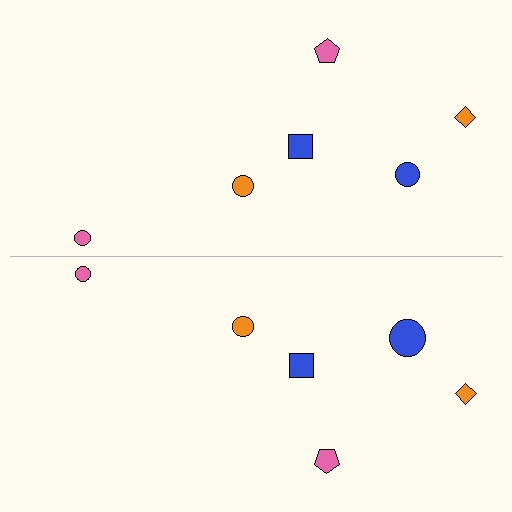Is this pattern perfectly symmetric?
No, the pattern is not perfectly symmetric. The blue circle on the bottom side has a different size than its mirror counterpart.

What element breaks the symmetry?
The blue circle on the bottom side has a different size than its mirror counterpart.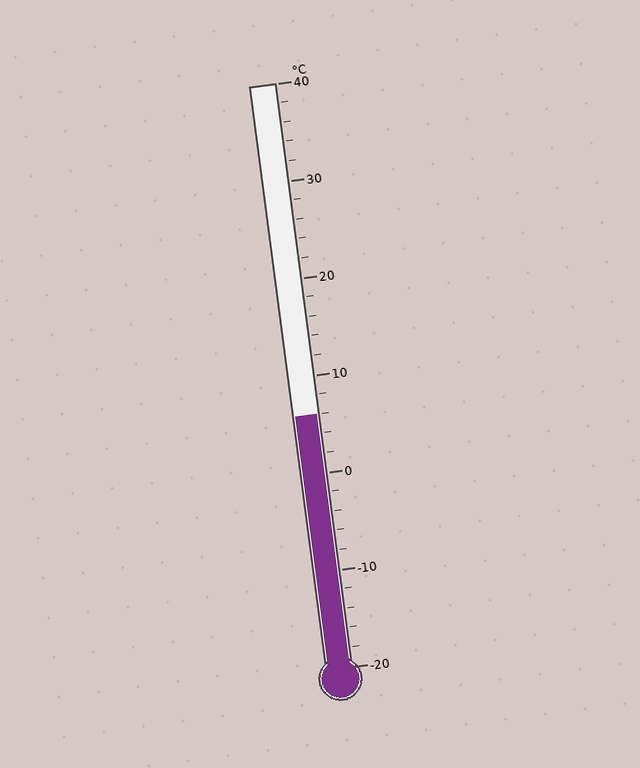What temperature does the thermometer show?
The thermometer shows approximately 6°C.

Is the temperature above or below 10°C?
The temperature is below 10°C.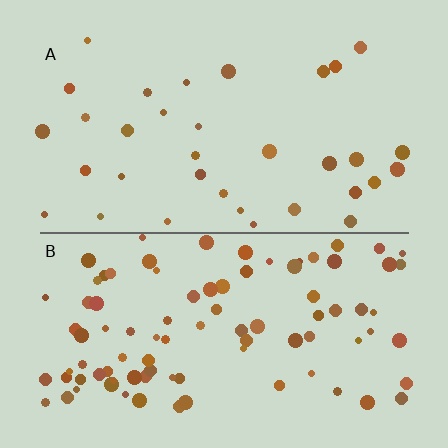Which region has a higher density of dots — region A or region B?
B (the bottom).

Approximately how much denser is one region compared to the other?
Approximately 2.6× — region B over region A.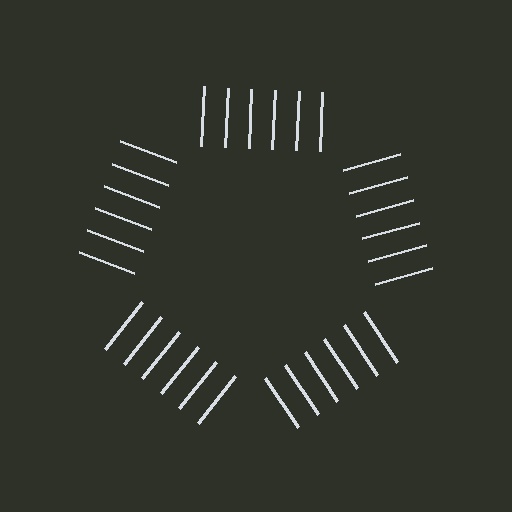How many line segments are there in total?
30 — 6 along each of the 5 edges.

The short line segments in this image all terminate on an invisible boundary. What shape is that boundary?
An illusory pentagon — the line segments terminate on its edges but no continuous stroke is drawn.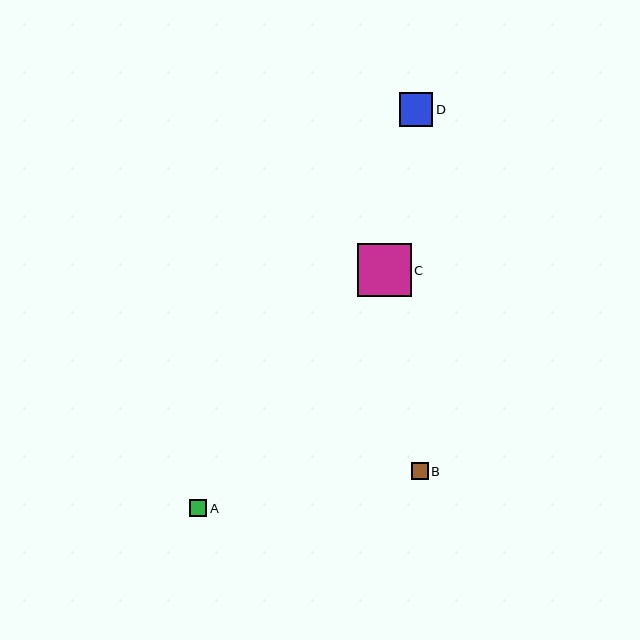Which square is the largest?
Square C is the largest with a size of approximately 54 pixels.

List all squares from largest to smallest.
From largest to smallest: C, D, B, A.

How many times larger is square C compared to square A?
Square C is approximately 3.2 times the size of square A.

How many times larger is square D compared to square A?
Square D is approximately 2.0 times the size of square A.